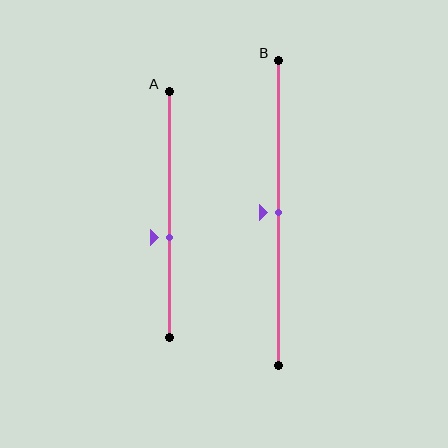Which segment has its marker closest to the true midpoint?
Segment B has its marker closest to the true midpoint.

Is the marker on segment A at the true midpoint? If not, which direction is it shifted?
No, the marker on segment A is shifted downward by about 9% of the segment length.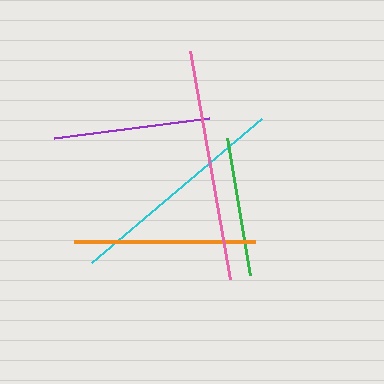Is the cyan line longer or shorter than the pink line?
The pink line is longer than the cyan line.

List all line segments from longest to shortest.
From longest to shortest: pink, cyan, orange, purple, green.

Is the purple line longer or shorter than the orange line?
The orange line is longer than the purple line.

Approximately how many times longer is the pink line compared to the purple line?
The pink line is approximately 1.5 times the length of the purple line.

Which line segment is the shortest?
The green line is the shortest at approximately 139 pixels.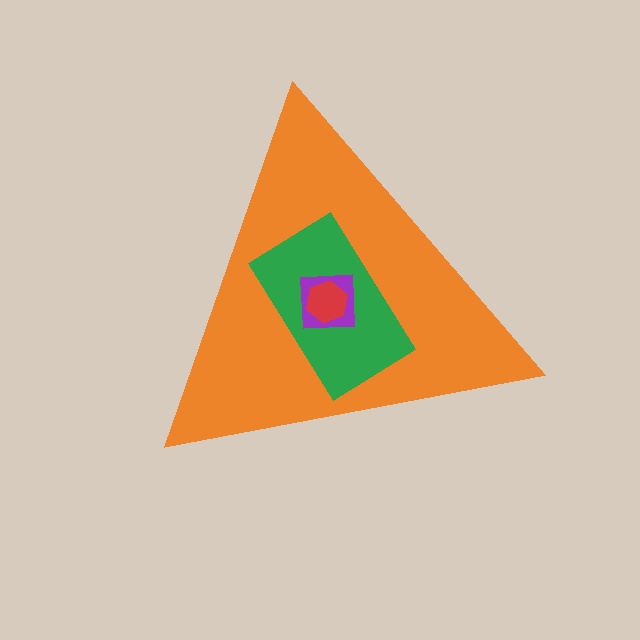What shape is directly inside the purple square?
The red hexagon.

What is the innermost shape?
The red hexagon.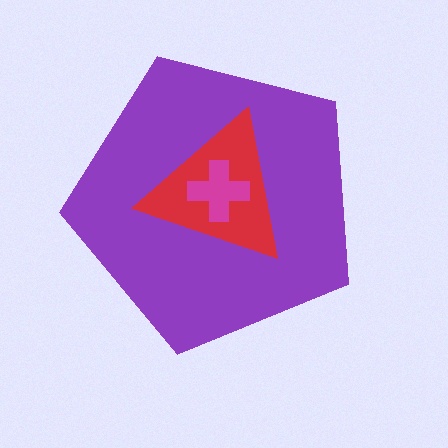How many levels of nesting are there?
3.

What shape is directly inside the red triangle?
The magenta cross.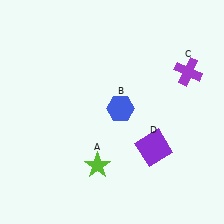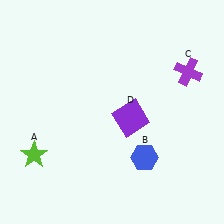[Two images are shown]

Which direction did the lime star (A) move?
The lime star (A) moved left.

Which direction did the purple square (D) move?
The purple square (D) moved up.